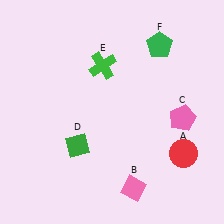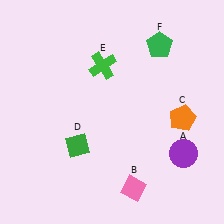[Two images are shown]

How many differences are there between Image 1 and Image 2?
There are 2 differences between the two images.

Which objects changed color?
A changed from red to purple. C changed from pink to orange.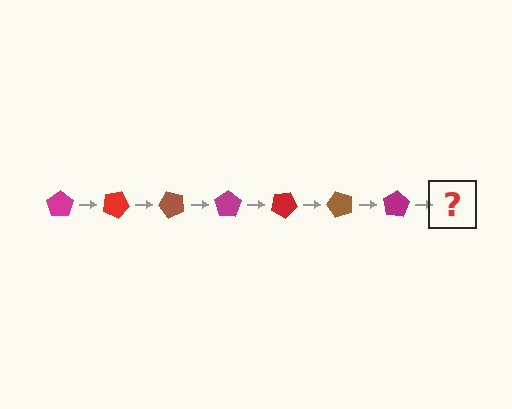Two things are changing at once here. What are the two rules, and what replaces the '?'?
The two rules are that it rotates 25 degrees each step and the color cycles through magenta, red, and brown. The '?' should be a red pentagon, rotated 175 degrees from the start.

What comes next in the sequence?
The next element should be a red pentagon, rotated 175 degrees from the start.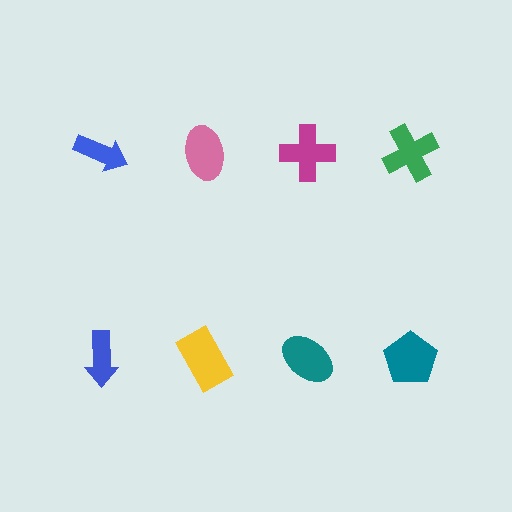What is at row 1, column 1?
A blue arrow.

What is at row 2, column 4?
A teal pentagon.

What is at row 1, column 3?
A magenta cross.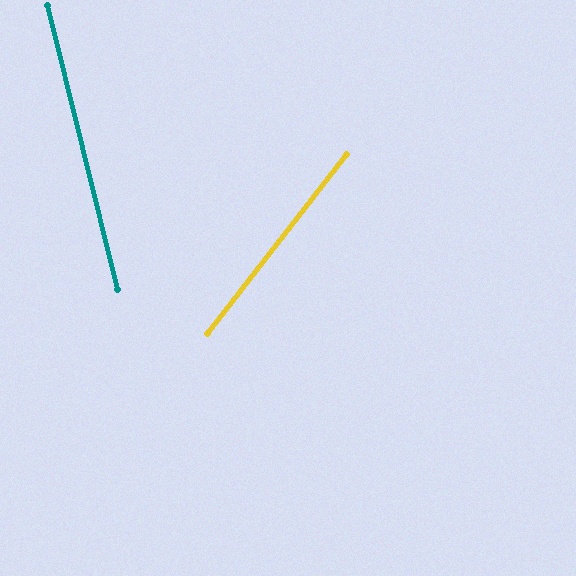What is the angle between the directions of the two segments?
Approximately 51 degrees.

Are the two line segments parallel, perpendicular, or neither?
Neither parallel nor perpendicular — they differ by about 51°.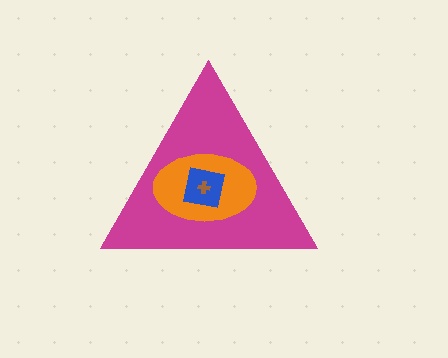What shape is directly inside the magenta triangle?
The orange ellipse.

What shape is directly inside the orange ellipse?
The blue square.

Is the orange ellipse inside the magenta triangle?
Yes.